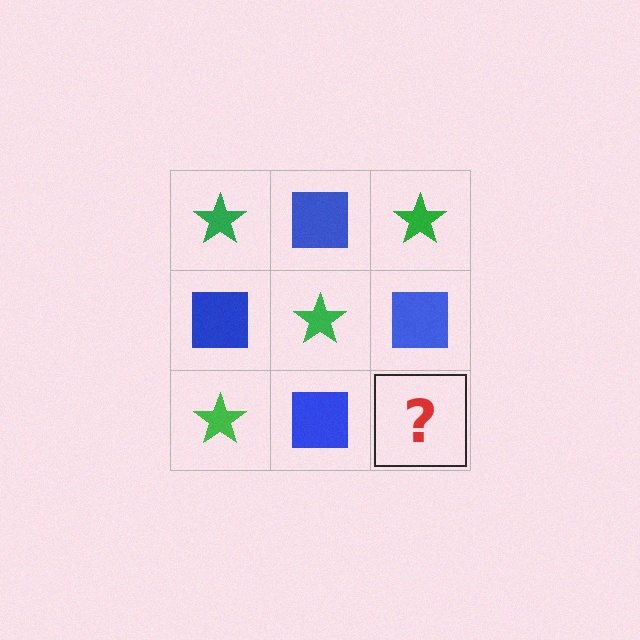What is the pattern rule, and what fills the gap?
The rule is that it alternates green star and blue square in a checkerboard pattern. The gap should be filled with a green star.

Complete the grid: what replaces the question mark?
The question mark should be replaced with a green star.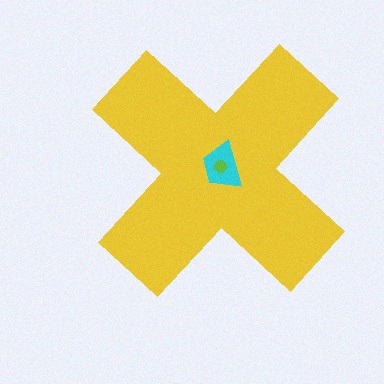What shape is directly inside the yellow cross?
The cyan trapezoid.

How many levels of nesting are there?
3.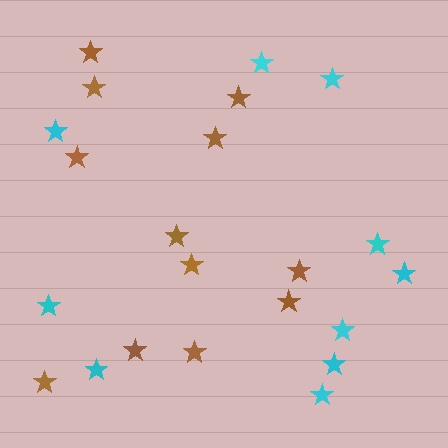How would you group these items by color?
There are 2 groups: one group of brown stars (12) and one group of cyan stars (10).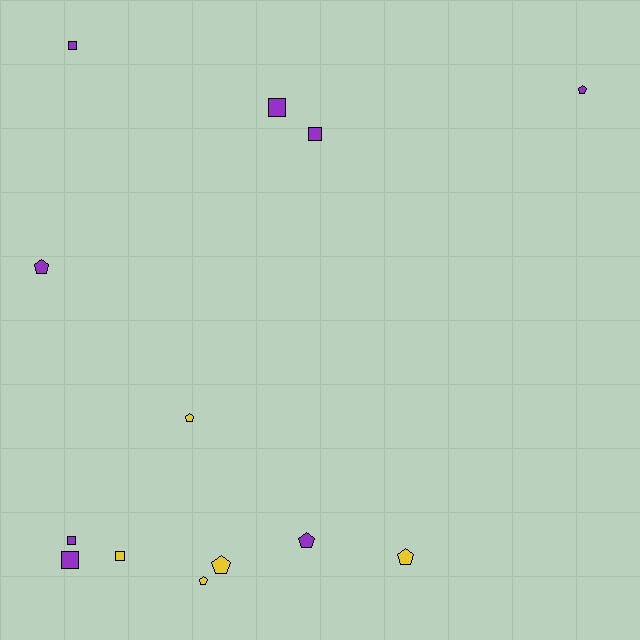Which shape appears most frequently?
Pentagon, with 7 objects.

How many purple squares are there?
There are 5 purple squares.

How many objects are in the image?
There are 13 objects.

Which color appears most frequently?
Purple, with 8 objects.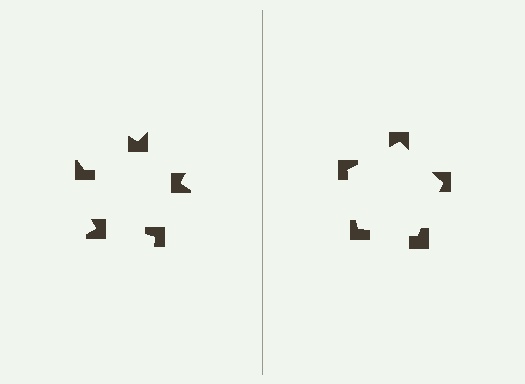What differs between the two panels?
The notched squares are positioned identically on both sides; only the wedge orientations differ. On the right they align to a pentagon; on the left they are misaligned.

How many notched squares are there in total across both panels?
10 — 5 on each side.